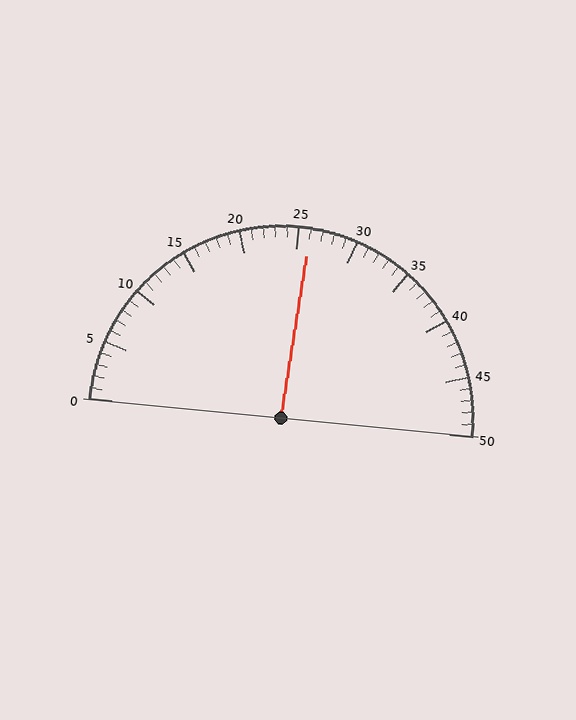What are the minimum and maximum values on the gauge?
The gauge ranges from 0 to 50.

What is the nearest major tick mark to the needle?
The nearest major tick mark is 25.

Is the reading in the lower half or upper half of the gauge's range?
The reading is in the upper half of the range (0 to 50).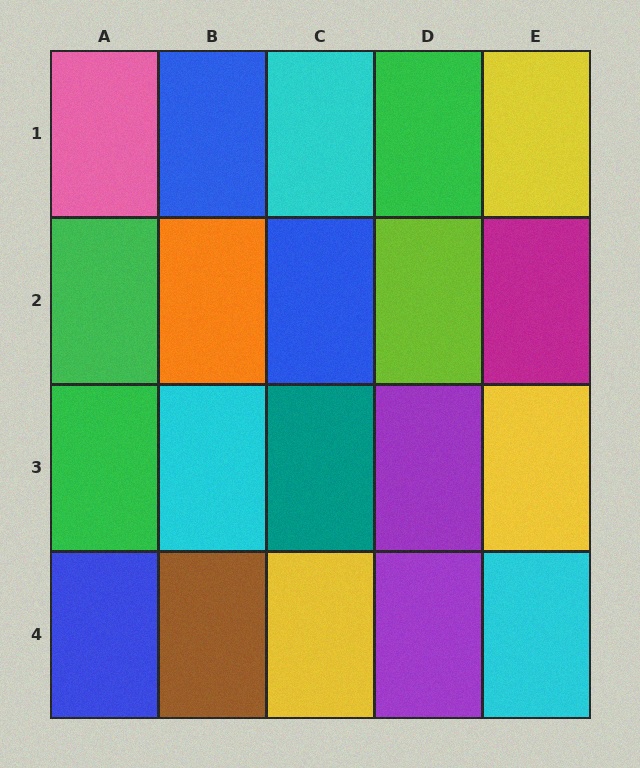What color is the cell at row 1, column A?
Pink.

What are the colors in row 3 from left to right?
Green, cyan, teal, purple, yellow.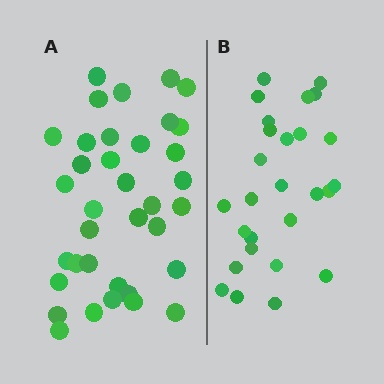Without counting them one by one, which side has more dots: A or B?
Region A (the left region) has more dots.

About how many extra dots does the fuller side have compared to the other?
Region A has roughly 8 or so more dots than region B.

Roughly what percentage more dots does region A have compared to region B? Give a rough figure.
About 35% more.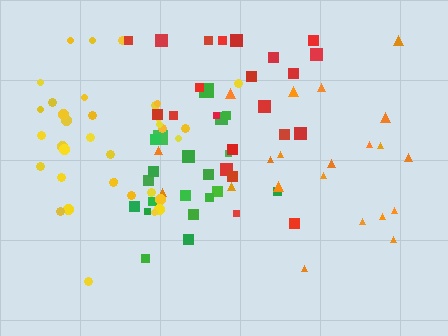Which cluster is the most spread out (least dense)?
Orange.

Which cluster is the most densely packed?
Green.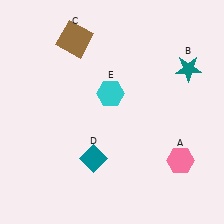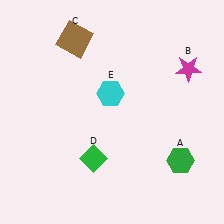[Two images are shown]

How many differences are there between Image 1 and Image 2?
There are 3 differences between the two images.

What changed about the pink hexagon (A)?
In Image 1, A is pink. In Image 2, it changed to green.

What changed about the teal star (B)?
In Image 1, B is teal. In Image 2, it changed to magenta.